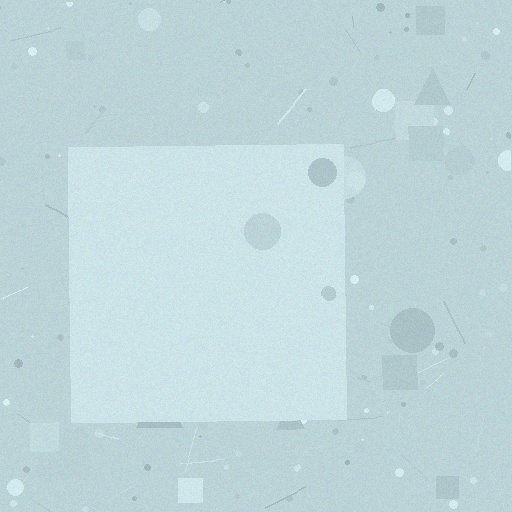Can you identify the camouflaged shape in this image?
The camouflaged shape is a square.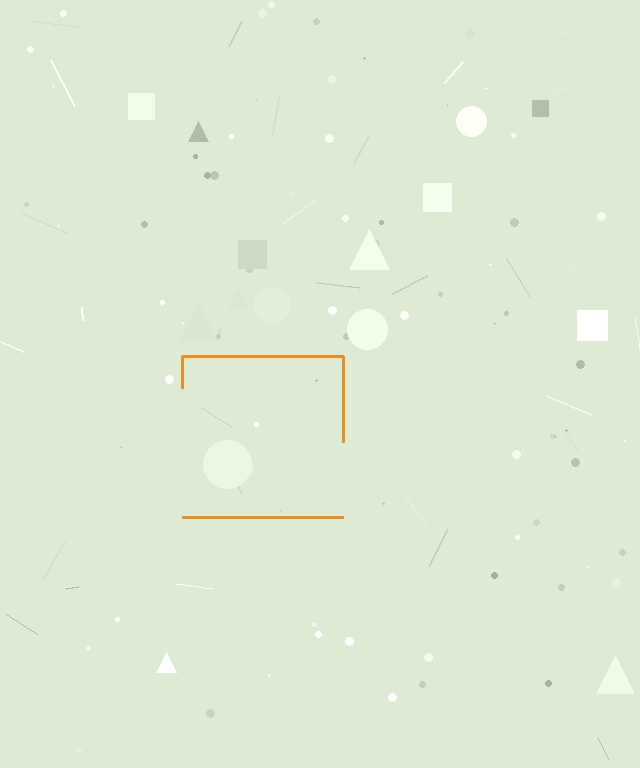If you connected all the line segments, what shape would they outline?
They would outline a square.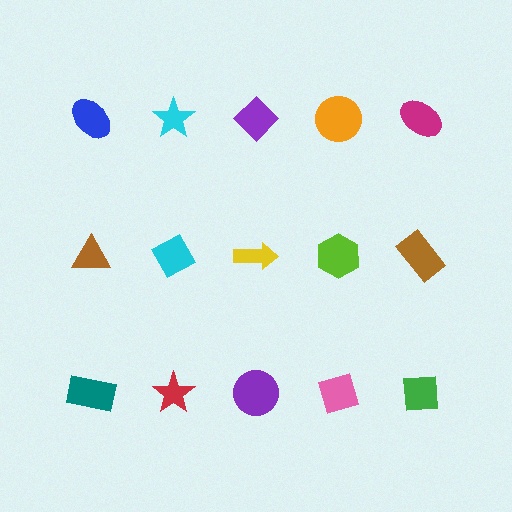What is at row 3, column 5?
A green square.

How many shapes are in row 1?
5 shapes.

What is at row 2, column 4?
A lime hexagon.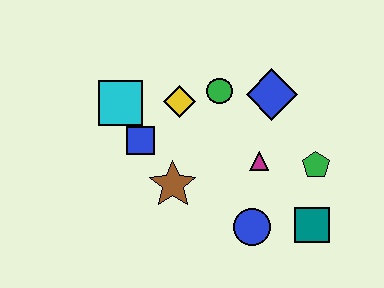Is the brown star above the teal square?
Yes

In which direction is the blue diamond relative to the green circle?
The blue diamond is to the right of the green circle.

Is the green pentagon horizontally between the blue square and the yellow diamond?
No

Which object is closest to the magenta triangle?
The green pentagon is closest to the magenta triangle.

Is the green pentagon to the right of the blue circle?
Yes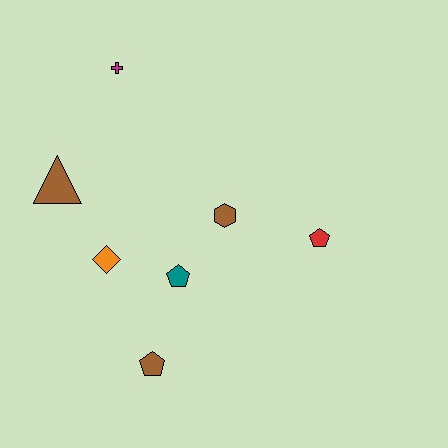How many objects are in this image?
There are 7 objects.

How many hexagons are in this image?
There is 1 hexagon.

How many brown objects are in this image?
There are 3 brown objects.